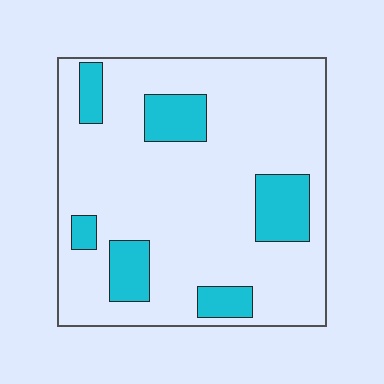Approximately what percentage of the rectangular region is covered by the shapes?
Approximately 20%.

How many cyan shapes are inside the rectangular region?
6.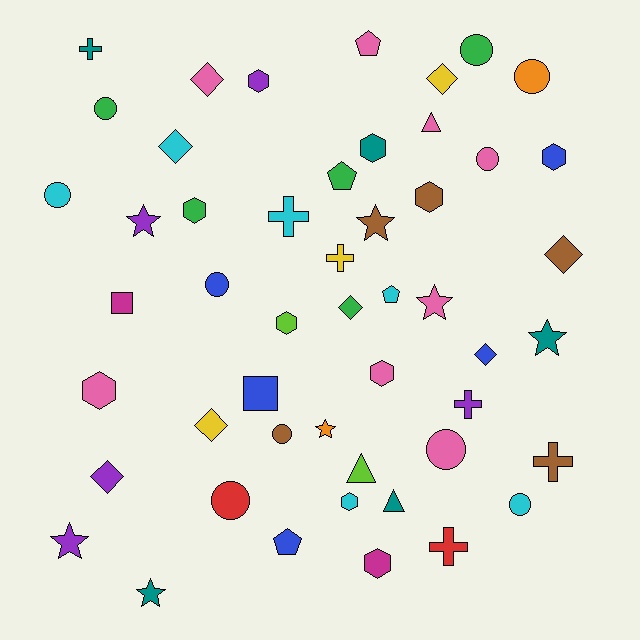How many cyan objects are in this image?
There are 6 cyan objects.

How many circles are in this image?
There are 10 circles.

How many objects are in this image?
There are 50 objects.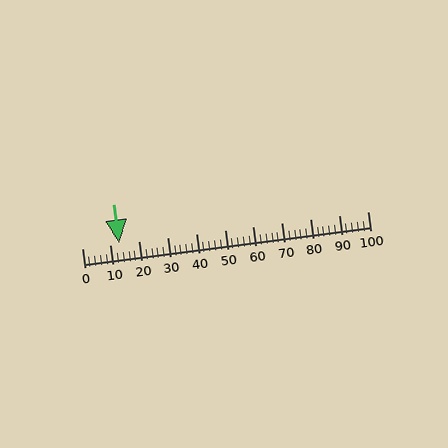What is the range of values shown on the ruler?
The ruler shows values from 0 to 100.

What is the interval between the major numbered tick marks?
The major tick marks are spaced 10 units apart.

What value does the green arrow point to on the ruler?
The green arrow points to approximately 13.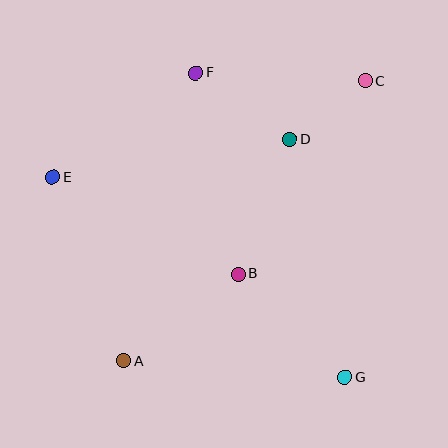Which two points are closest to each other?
Points C and D are closest to each other.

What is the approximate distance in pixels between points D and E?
The distance between D and E is approximately 240 pixels.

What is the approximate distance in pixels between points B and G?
The distance between B and G is approximately 148 pixels.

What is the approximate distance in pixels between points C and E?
The distance between C and E is approximately 327 pixels.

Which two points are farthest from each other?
Points A and C are farthest from each other.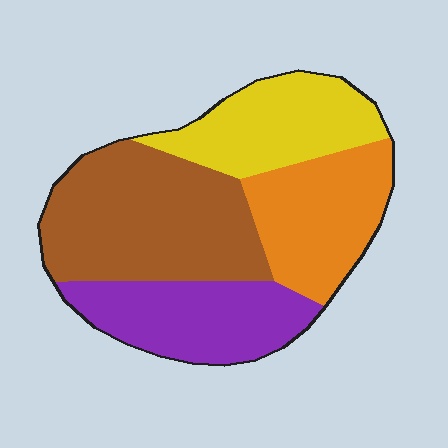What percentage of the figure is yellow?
Yellow takes up between a sixth and a third of the figure.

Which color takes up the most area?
Brown, at roughly 35%.